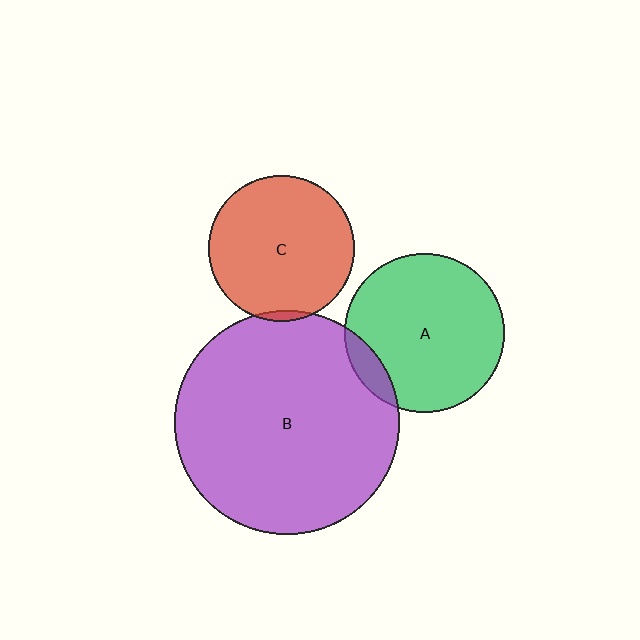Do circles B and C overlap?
Yes.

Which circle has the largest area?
Circle B (purple).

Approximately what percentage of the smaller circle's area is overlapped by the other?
Approximately 5%.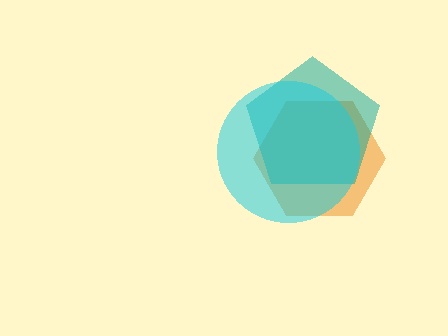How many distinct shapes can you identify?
There are 3 distinct shapes: an orange hexagon, a teal pentagon, a cyan circle.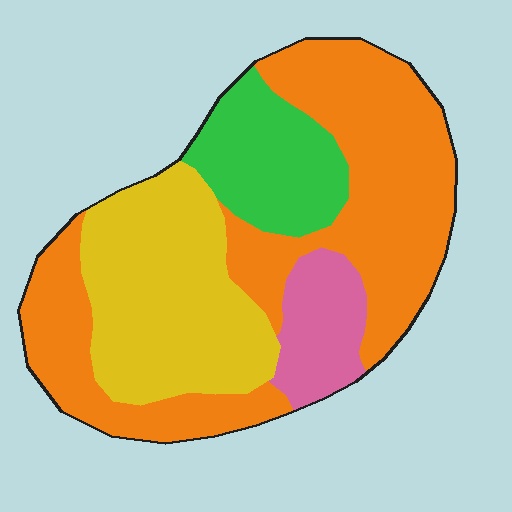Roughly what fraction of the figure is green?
Green covers around 15% of the figure.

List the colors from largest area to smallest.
From largest to smallest: orange, yellow, green, pink.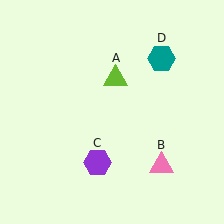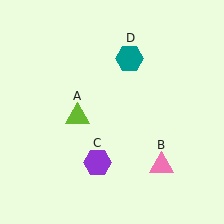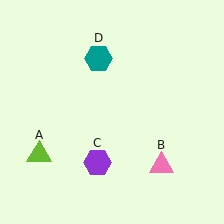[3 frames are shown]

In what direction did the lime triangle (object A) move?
The lime triangle (object A) moved down and to the left.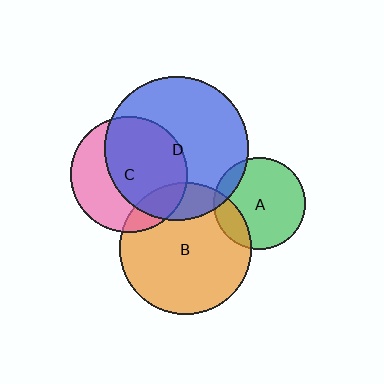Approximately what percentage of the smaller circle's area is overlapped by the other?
Approximately 20%.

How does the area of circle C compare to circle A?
Approximately 1.6 times.